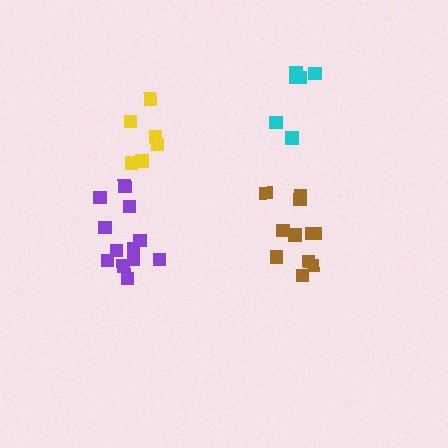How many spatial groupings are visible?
There are 4 spatial groupings.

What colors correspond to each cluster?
The clusters are colored: yellow, purple, brown, cyan.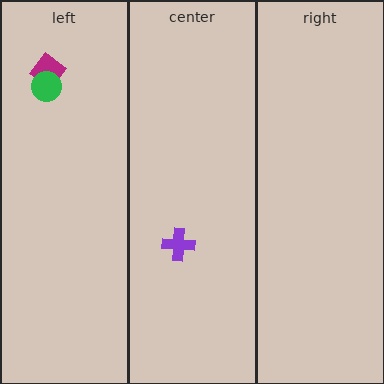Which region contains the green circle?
The left region.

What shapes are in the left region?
The magenta diamond, the green circle.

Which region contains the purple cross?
The center region.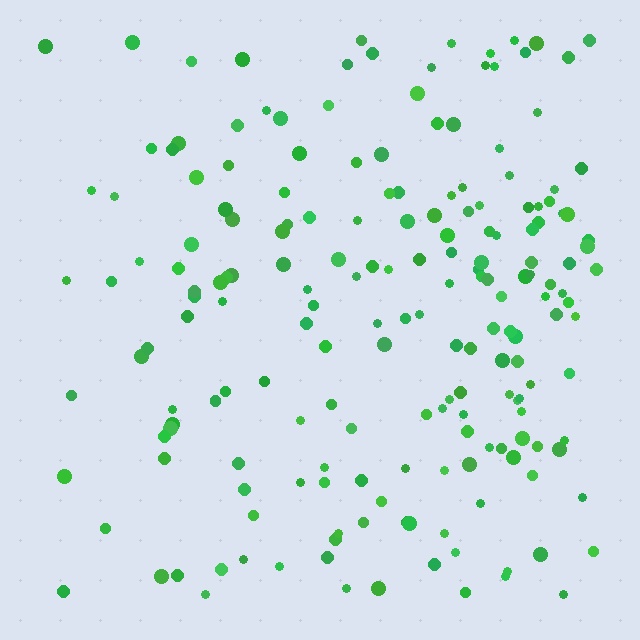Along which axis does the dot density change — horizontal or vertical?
Horizontal.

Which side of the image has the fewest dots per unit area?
The left.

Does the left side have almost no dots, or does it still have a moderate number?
Still a moderate number, just noticeably fewer than the right.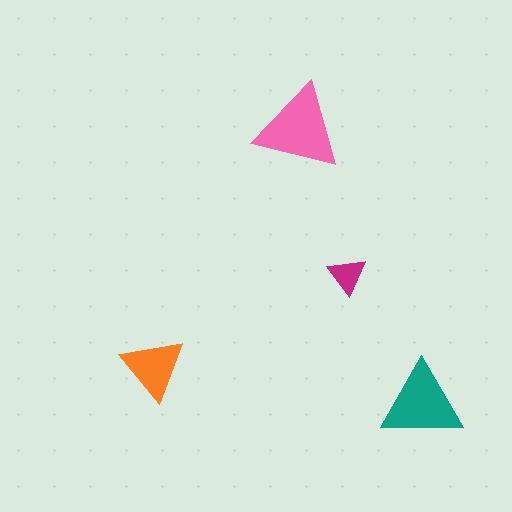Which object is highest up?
The pink triangle is topmost.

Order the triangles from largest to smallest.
the pink one, the teal one, the orange one, the magenta one.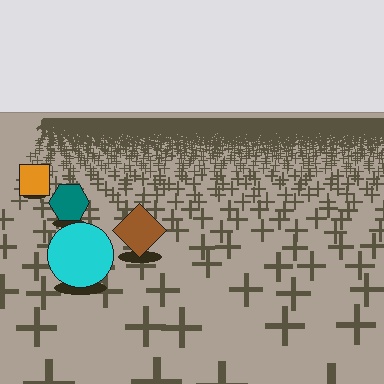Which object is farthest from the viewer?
The orange square is farthest from the viewer. It appears smaller and the ground texture around it is denser.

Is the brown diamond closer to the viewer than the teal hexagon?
Yes. The brown diamond is closer — you can tell from the texture gradient: the ground texture is coarser near it.